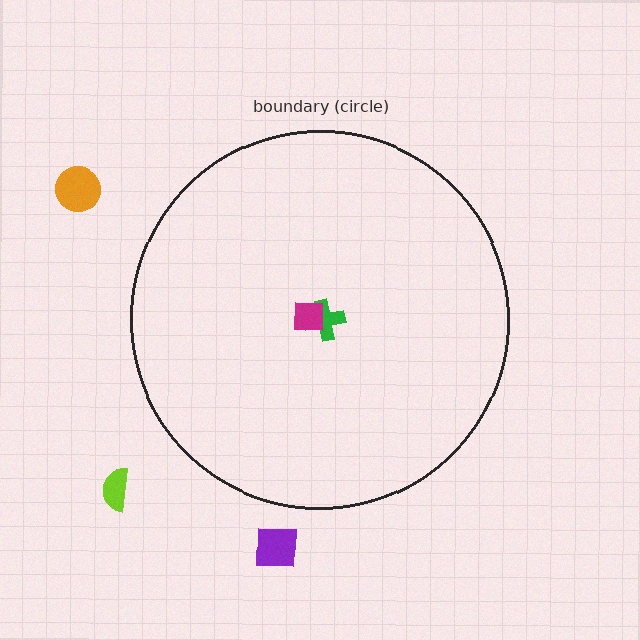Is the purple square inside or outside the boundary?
Outside.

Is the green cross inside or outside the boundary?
Inside.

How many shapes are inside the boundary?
2 inside, 3 outside.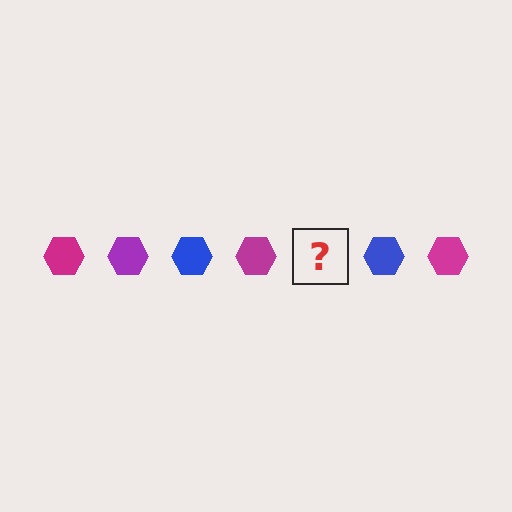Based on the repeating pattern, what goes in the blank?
The blank should be a purple hexagon.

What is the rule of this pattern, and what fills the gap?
The rule is that the pattern cycles through magenta, purple, blue hexagons. The gap should be filled with a purple hexagon.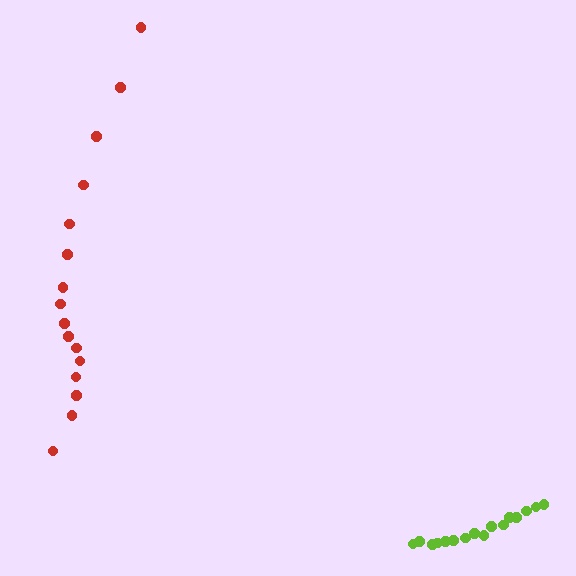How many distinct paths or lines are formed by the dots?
There are 2 distinct paths.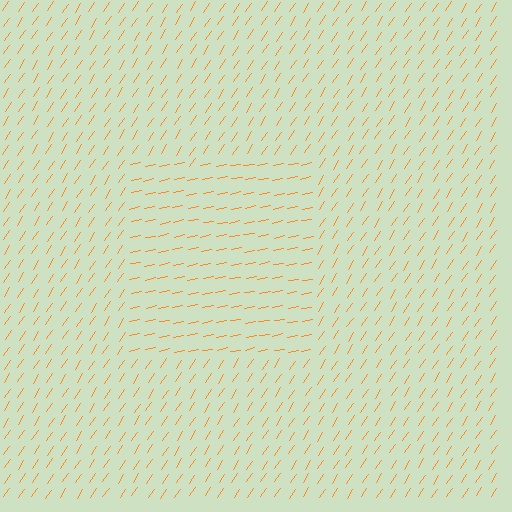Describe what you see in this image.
The image is filled with small orange line segments. A rectangle region in the image has lines oriented differently from the surrounding lines, creating a visible texture boundary.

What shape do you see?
I see a rectangle.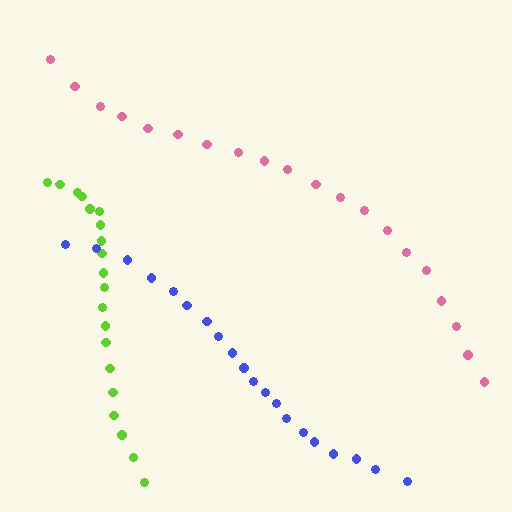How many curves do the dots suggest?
There are 3 distinct paths.